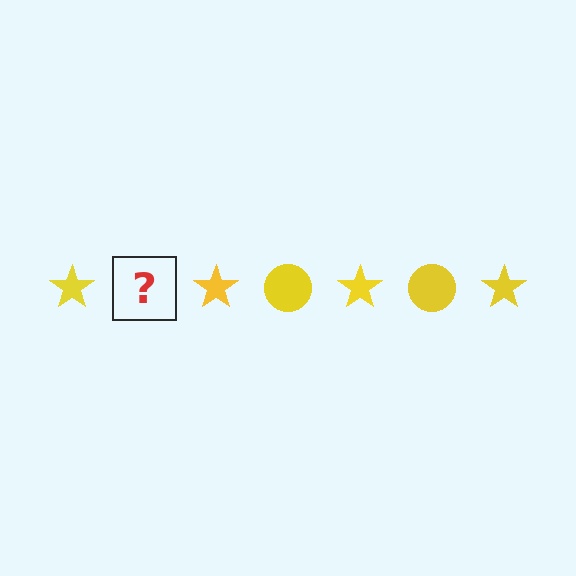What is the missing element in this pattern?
The missing element is a yellow circle.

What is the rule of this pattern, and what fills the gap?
The rule is that the pattern cycles through star, circle shapes in yellow. The gap should be filled with a yellow circle.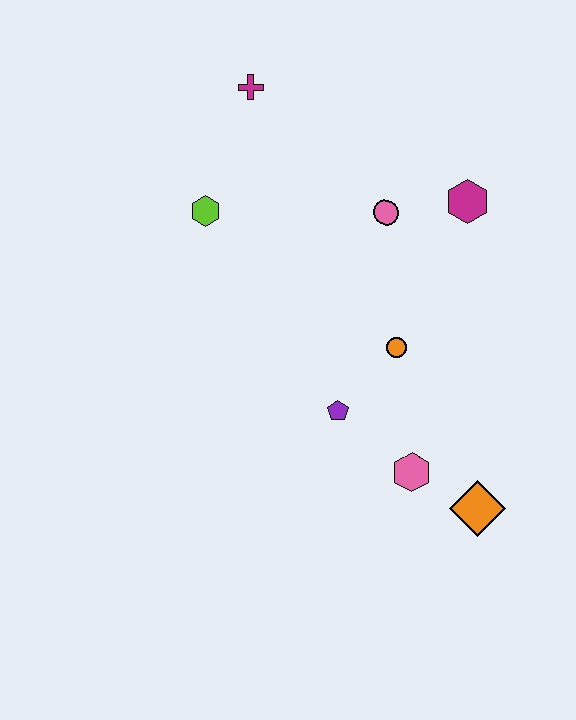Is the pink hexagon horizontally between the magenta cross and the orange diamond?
Yes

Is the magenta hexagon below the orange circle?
No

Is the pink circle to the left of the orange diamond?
Yes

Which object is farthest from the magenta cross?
The orange diamond is farthest from the magenta cross.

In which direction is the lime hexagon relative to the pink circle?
The lime hexagon is to the left of the pink circle.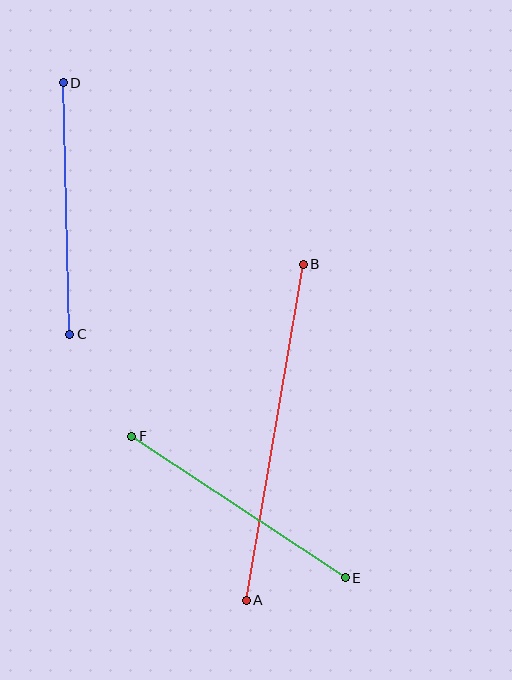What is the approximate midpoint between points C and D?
The midpoint is at approximately (66, 208) pixels.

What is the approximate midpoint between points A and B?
The midpoint is at approximately (275, 432) pixels.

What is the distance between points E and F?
The distance is approximately 256 pixels.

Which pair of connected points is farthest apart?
Points A and B are farthest apart.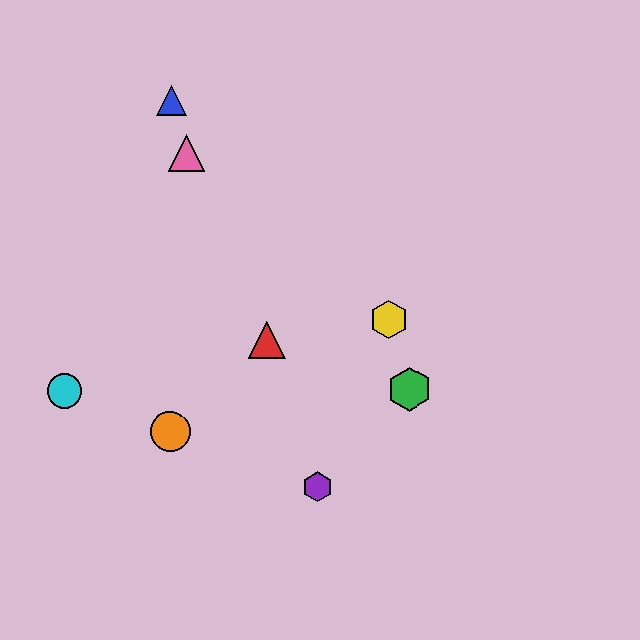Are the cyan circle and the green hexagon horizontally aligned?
Yes, both are at y≈391.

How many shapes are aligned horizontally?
2 shapes (the green hexagon, the cyan circle) are aligned horizontally.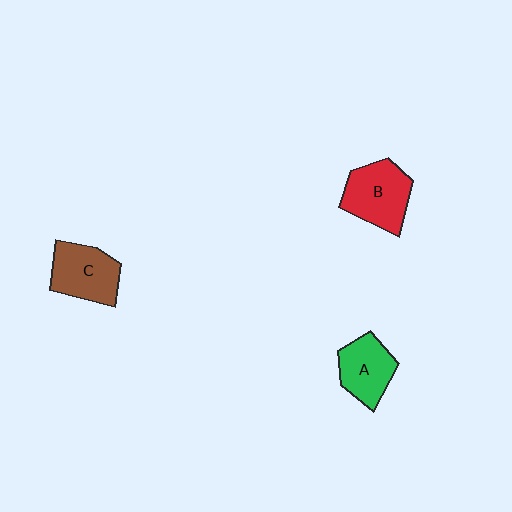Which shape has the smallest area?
Shape A (green).